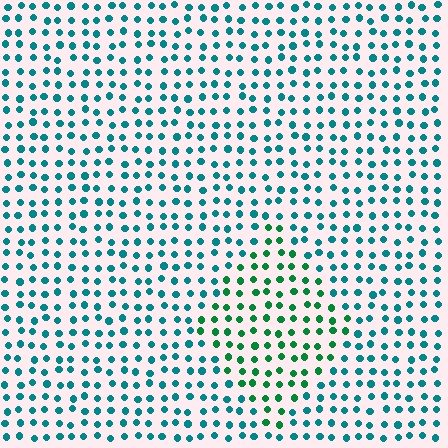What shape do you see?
I see a diamond.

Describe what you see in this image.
The image is filled with small teal elements in a uniform arrangement. A diamond-shaped region is visible where the elements are tinted to a slightly different hue, forming a subtle color boundary.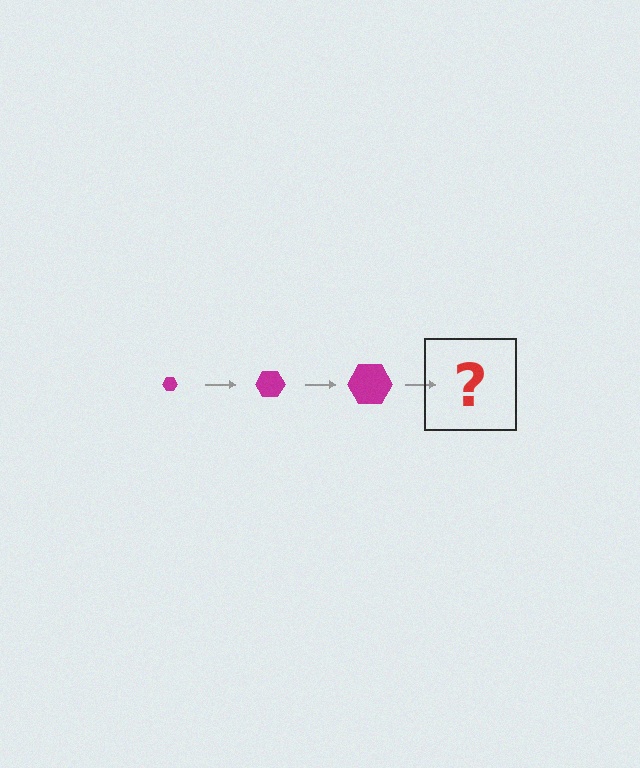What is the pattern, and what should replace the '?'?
The pattern is that the hexagon gets progressively larger each step. The '?' should be a magenta hexagon, larger than the previous one.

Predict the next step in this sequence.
The next step is a magenta hexagon, larger than the previous one.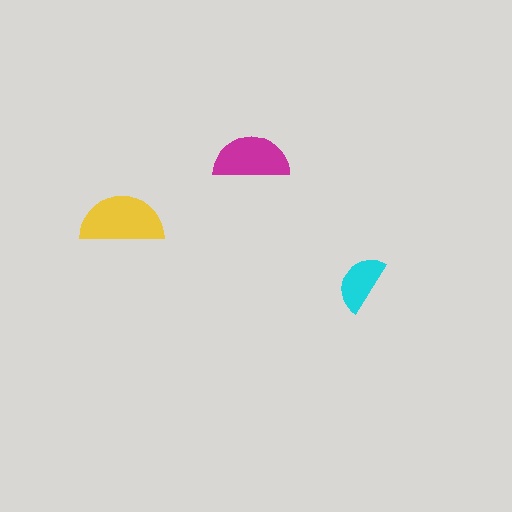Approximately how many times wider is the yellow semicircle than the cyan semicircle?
About 1.5 times wider.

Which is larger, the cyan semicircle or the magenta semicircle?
The magenta one.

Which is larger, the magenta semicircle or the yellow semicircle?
The yellow one.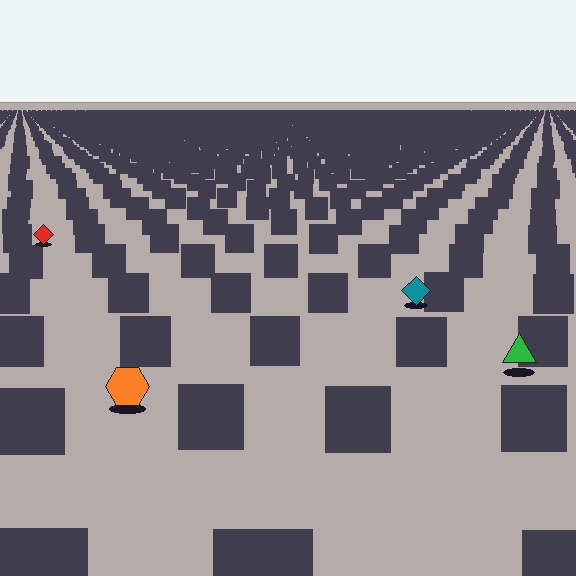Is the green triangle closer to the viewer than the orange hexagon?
No. The orange hexagon is closer — you can tell from the texture gradient: the ground texture is coarser near it.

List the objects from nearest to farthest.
From nearest to farthest: the orange hexagon, the green triangle, the teal diamond, the red diamond.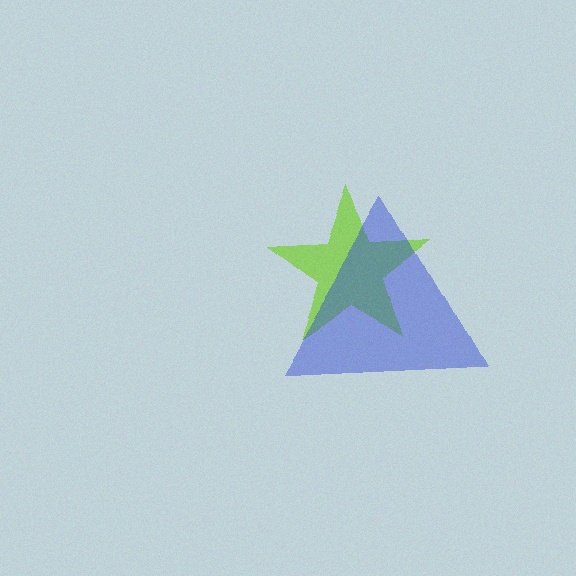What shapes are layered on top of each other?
The layered shapes are: a lime star, a blue triangle.